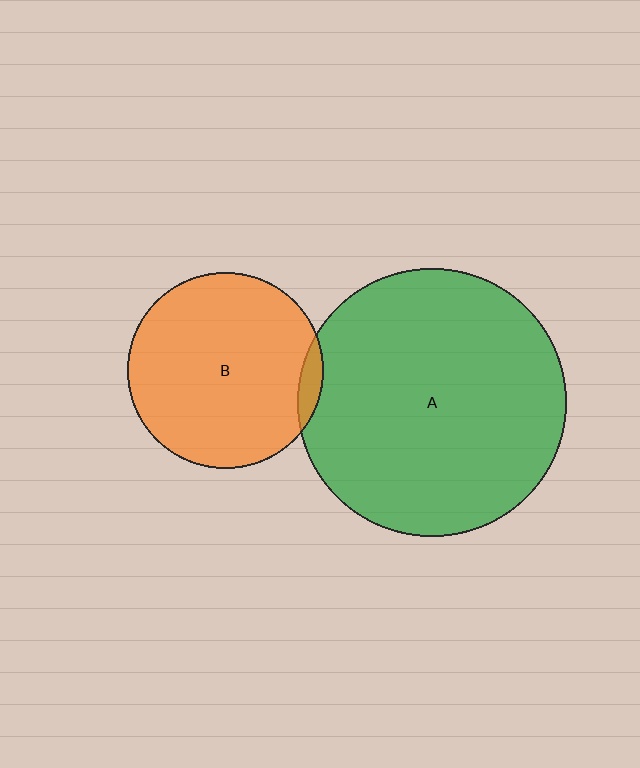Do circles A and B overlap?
Yes.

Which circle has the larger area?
Circle A (green).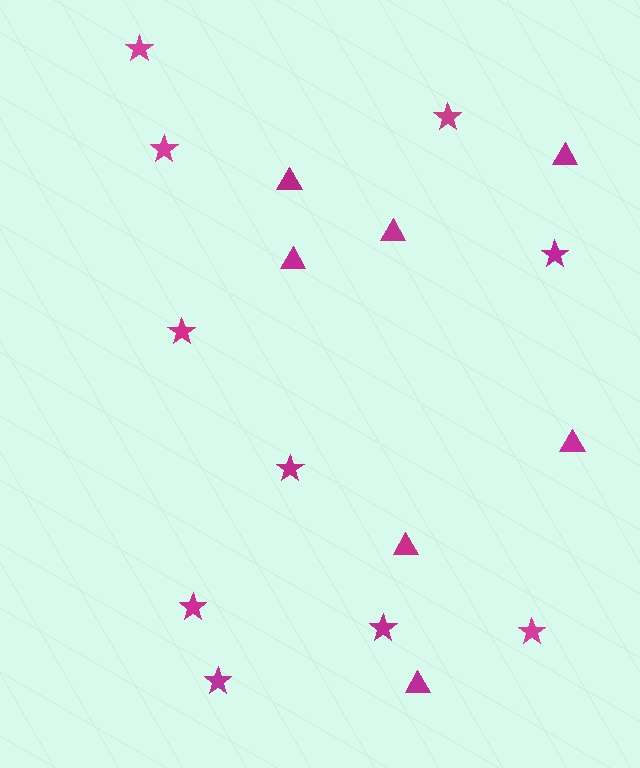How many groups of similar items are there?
There are 2 groups: one group of stars (10) and one group of triangles (7).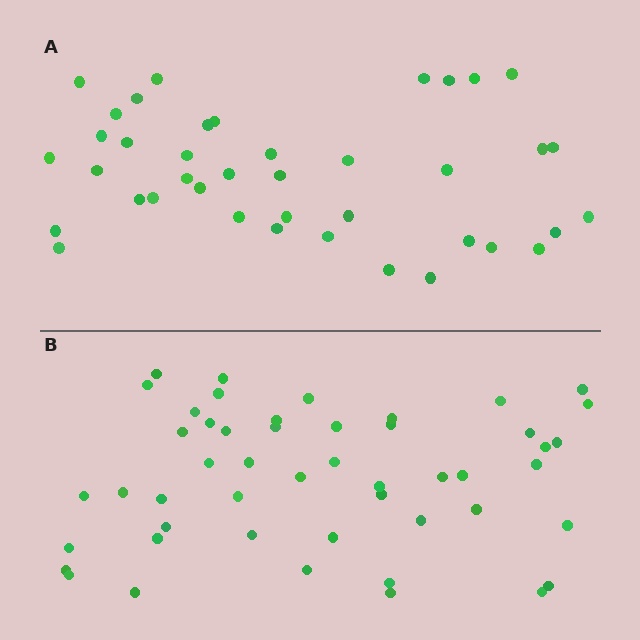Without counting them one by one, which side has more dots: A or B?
Region B (the bottom region) has more dots.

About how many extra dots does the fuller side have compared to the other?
Region B has roughly 8 or so more dots than region A.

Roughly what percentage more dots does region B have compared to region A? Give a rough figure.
About 20% more.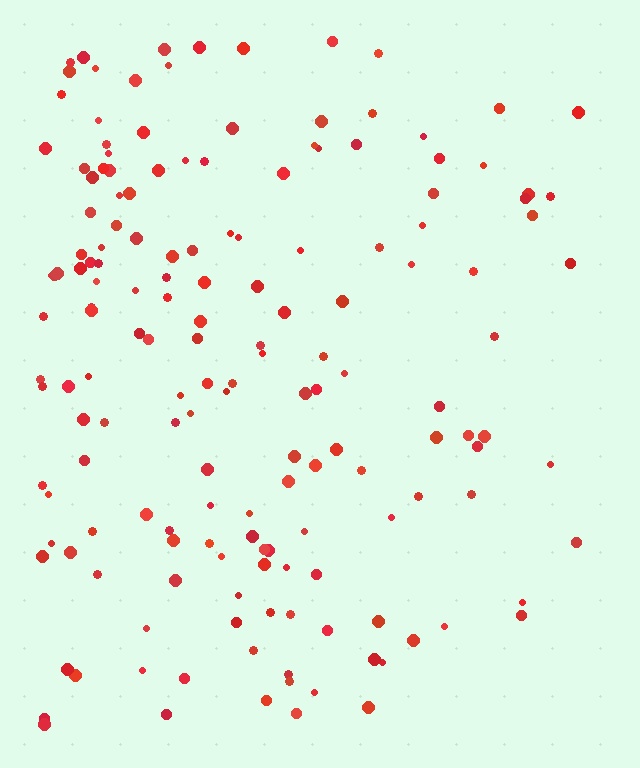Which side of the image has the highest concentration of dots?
The left.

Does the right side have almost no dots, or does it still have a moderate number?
Still a moderate number, just noticeably fewer than the left.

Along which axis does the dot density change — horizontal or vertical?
Horizontal.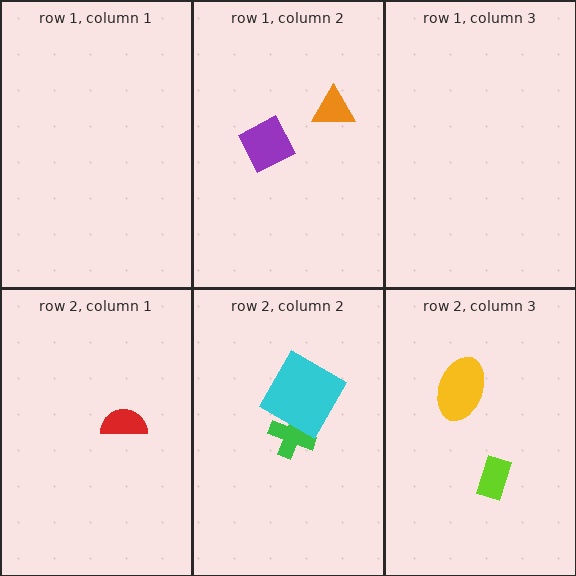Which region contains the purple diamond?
The row 1, column 2 region.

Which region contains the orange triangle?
The row 1, column 2 region.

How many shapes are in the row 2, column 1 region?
1.